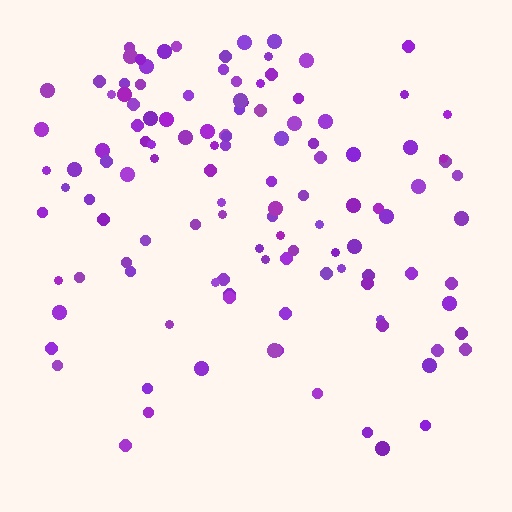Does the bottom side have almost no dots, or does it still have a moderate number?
Still a moderate number, just noticeably fewer than the top.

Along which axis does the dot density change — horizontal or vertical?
Vertical.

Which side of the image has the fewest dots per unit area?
The bottom.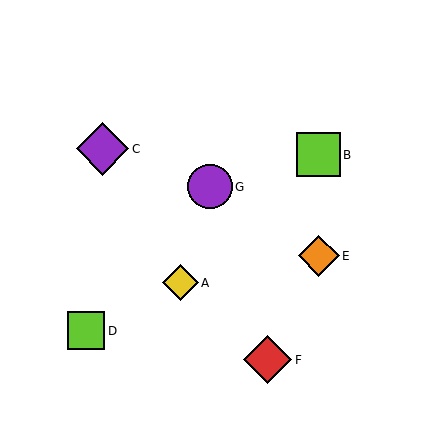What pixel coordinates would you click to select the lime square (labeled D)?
Click at (86, 331) to select the lime square D.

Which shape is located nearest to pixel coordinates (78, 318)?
The lime square (labeled D) at (86, 331) is nearest to that location.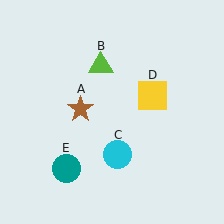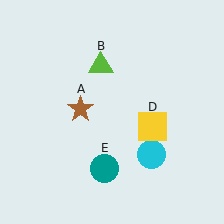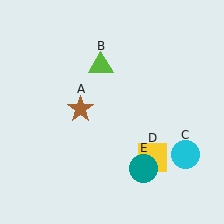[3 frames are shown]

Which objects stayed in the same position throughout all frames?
Brown star (object A) and lime triangle (object B) remained stationary.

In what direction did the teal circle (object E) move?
The teal circle (object E) moved right.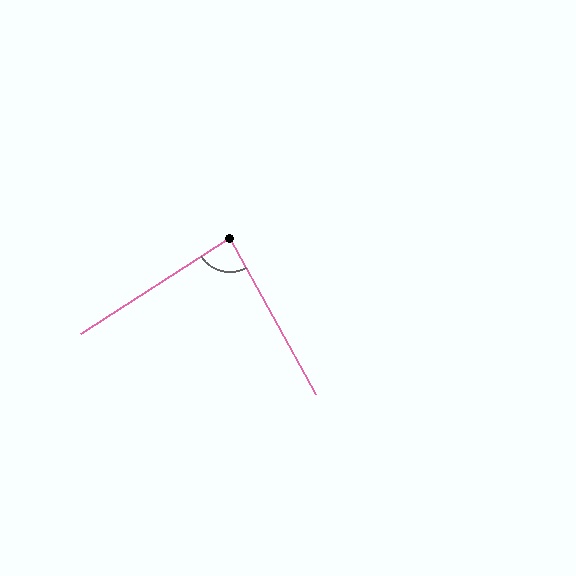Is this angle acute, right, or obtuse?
It is approximately a right angle.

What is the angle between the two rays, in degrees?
Approximately 86 degrees.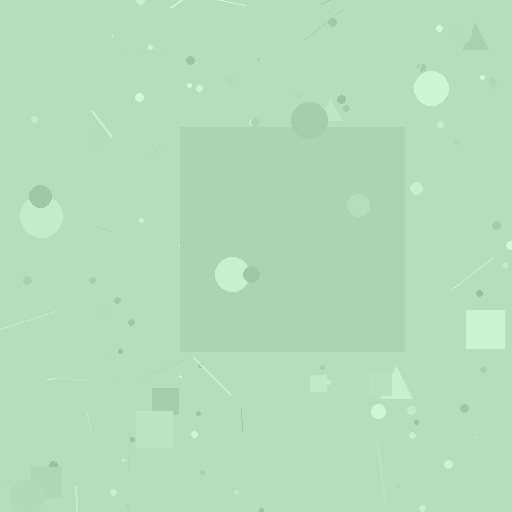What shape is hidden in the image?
A square is hidden in the image.